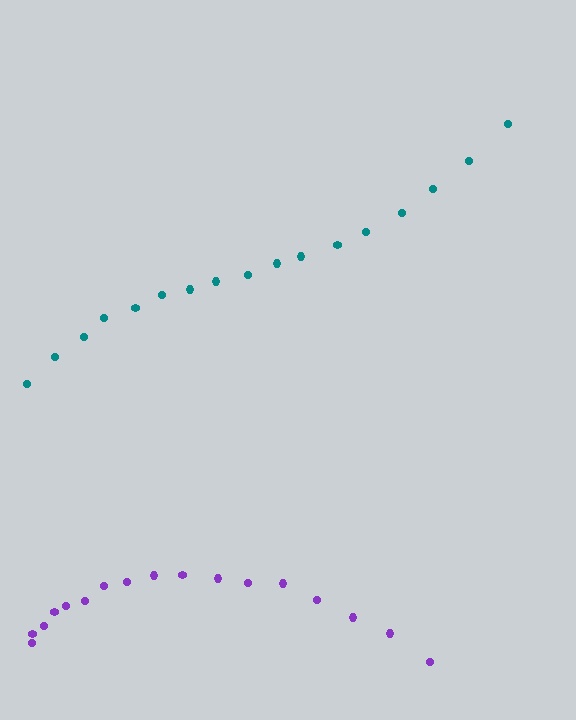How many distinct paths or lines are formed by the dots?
There are 2 distinct paths.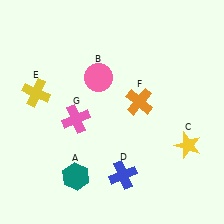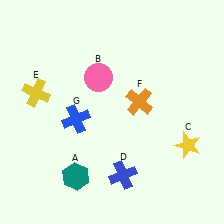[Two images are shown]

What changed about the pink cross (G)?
In Image 1, G is pink. In Image 2, it changed to blue.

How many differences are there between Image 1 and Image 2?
There is 1 difference between the two images.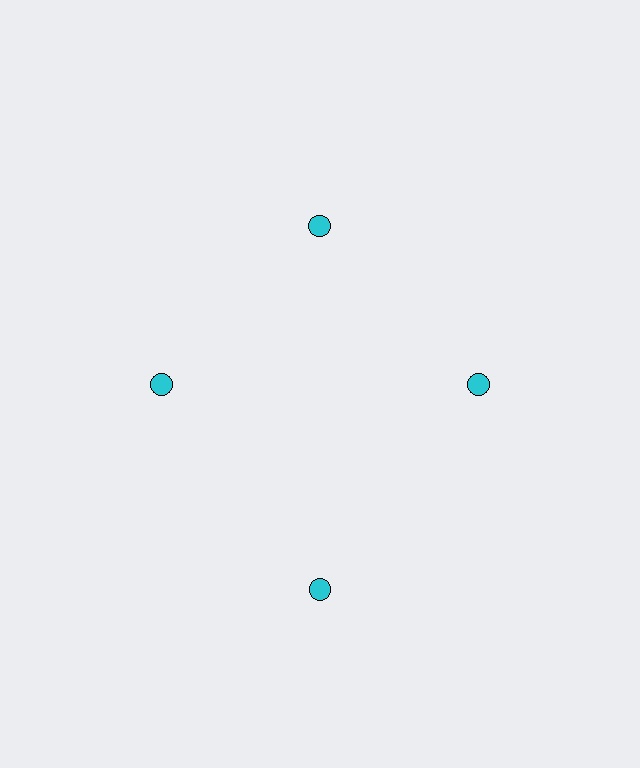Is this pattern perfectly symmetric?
No. The 4 cyan circles are arranged in a ring, but one element near the 6 o'clock position is pushed outward from the center, breaking the 4-fold rotational symmetry.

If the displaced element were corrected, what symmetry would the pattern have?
It would have 4-fold rotational symmetry — the pattern would map onto itself every 90 degrees.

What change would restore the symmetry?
The symmetry would be restored by moving it inward, back onto the ring so that all 4 circles sit at equal angles and equal distance from the center.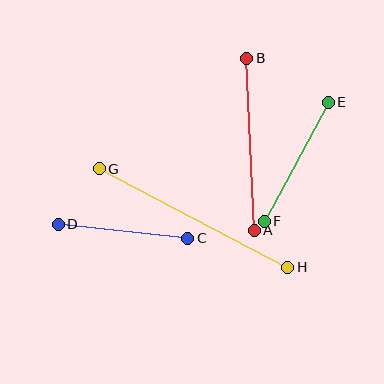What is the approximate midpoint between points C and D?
The midpoint is at approximately (123, 231) pixels.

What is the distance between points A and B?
The distance is approximately 172 pixels.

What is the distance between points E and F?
The distance is approximately 135 pixels.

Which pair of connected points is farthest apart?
Points G and H are farthest apart.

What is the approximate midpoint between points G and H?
The midpoint is at approximately (194, 218) pixels.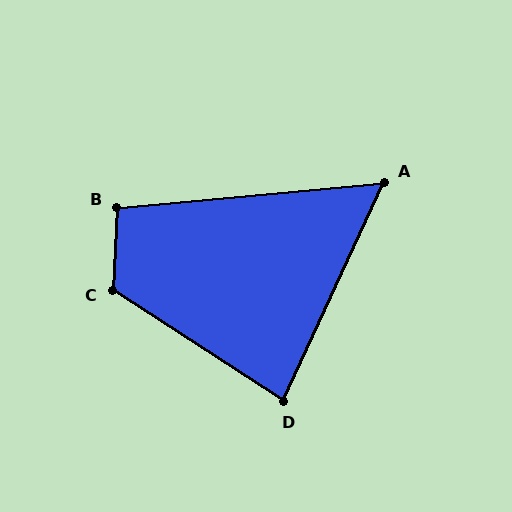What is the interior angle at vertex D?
Approximately 82 degrees (acute).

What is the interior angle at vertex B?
Approximately 98 degrees (obtuse).